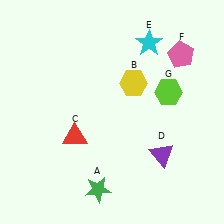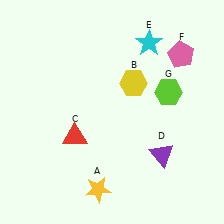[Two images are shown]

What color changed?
The star (A) changed from green in Image 1 to yellow in Image 2.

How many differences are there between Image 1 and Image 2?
There is 1 difference between the two images.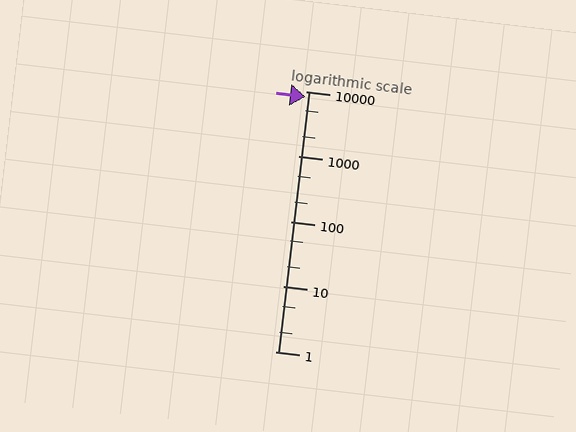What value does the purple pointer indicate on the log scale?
The pointer indicates approximately 8300.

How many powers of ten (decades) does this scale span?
The scale spans 4 decades, from 1 to 10000.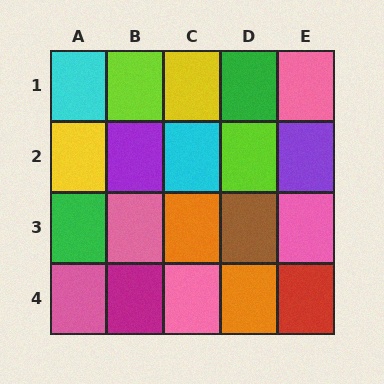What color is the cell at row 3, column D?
Brown.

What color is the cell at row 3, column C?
Orange.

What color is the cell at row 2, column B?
Purple.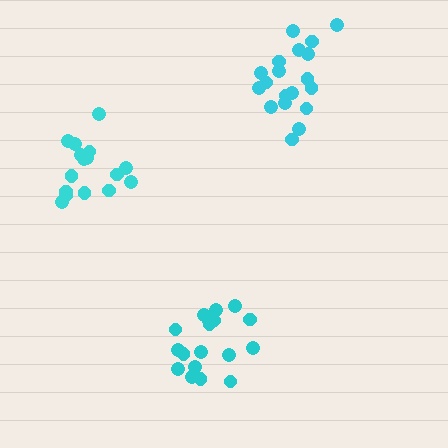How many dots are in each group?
Group 1: 16 dots, Group 2: 18 dots, Group 3: 19 dots (53 total).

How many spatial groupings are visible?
There are 3 spatial groupings.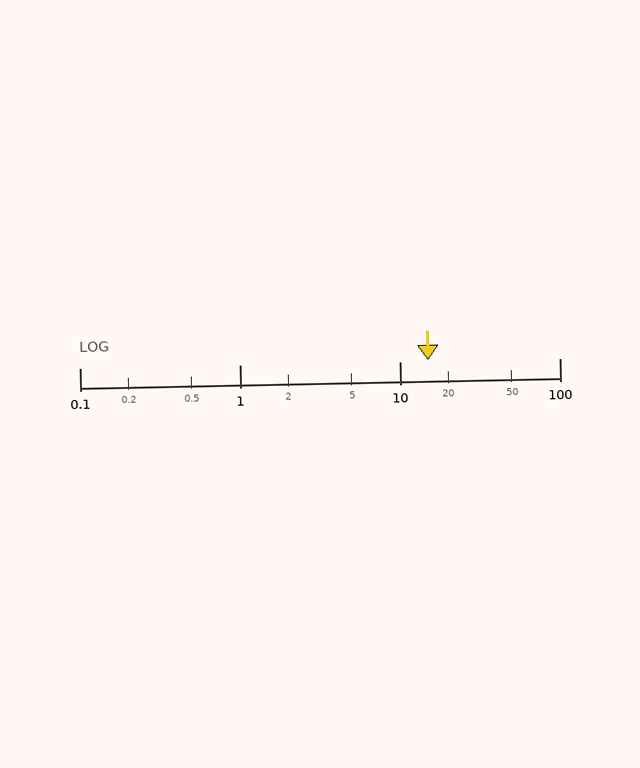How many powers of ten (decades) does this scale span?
The scale spans 3 decades, from 0.1 to 100.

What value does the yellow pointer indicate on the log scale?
The pointer indicates approximately 15.